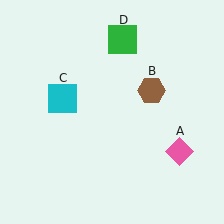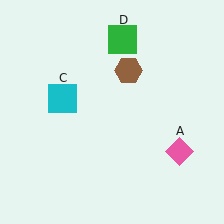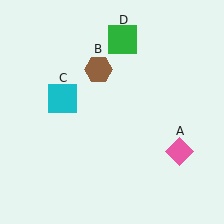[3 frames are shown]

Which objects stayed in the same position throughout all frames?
Pink diamond (object A) and cyan square (object C) and green square (object D) remained stationary.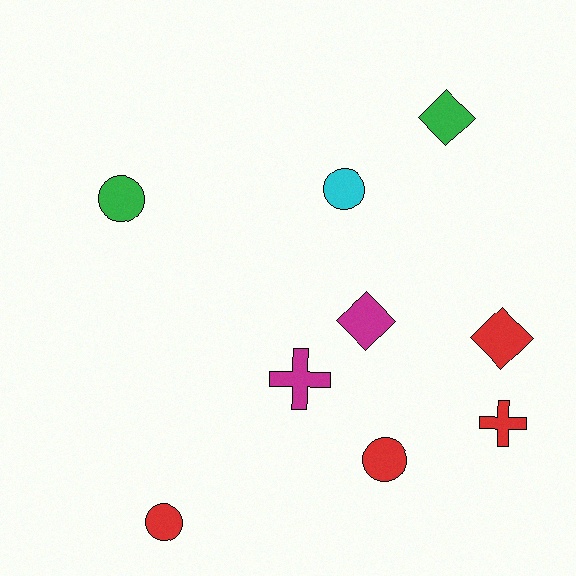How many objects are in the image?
There are 9 objects.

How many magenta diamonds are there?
There is 1 magenta diamond.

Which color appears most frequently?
Red, with 4 objects.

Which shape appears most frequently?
Circle, with 4 objects.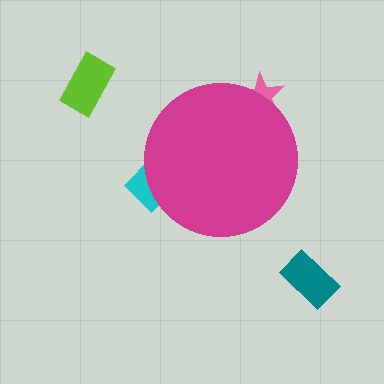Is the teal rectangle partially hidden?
No, the teal rectangle is fully visible.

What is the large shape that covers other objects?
A magenta circle.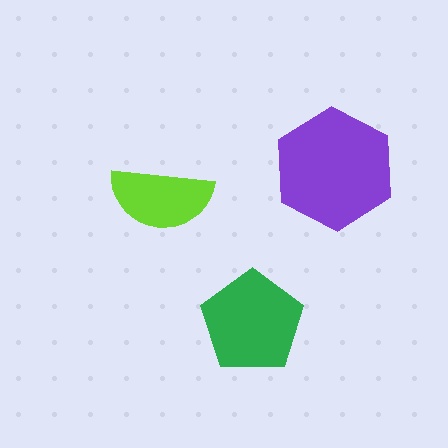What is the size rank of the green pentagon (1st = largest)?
2nd.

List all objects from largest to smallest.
The purple hexagon, the green pentagon, the lime semicircle.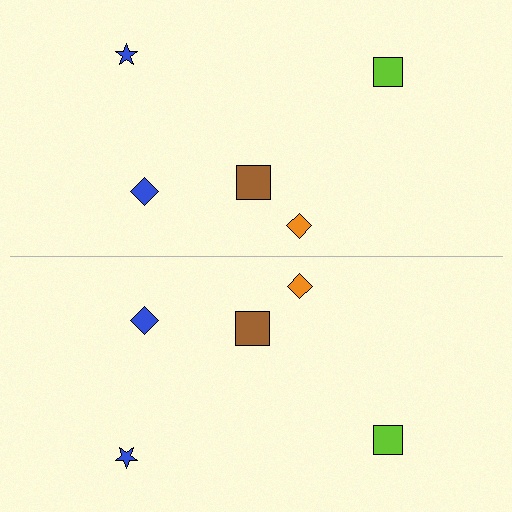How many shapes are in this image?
There are 10 shapes in this image.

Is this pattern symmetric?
Yes, this pattern has bilateral (reflection) symmetry.